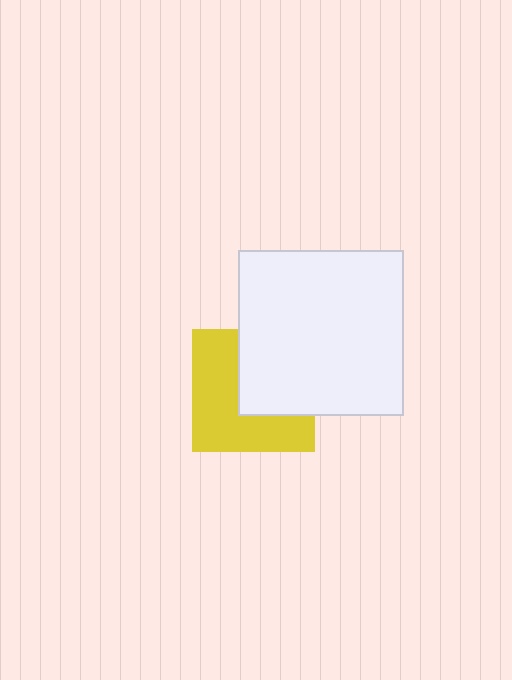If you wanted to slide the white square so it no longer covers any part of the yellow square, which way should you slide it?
Slide it toward the upper-right — that is the most direct way to separate the two shapes.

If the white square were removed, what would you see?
You would see the complete yellow square.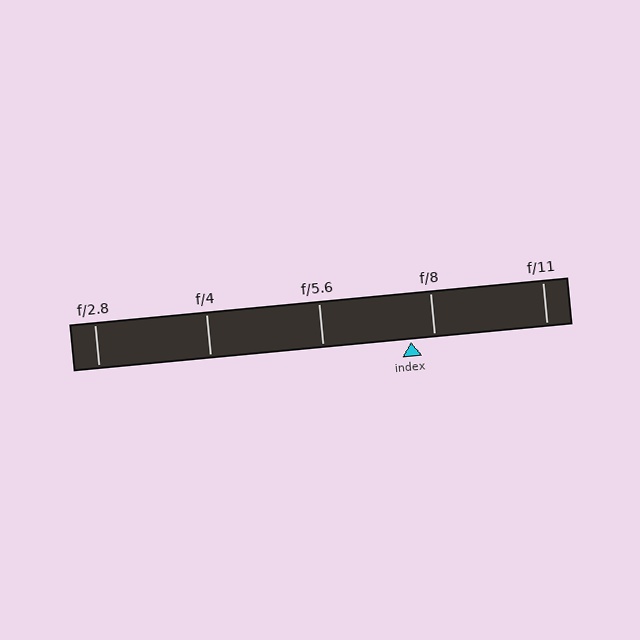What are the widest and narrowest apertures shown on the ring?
The widest aperture shown is f/2.8 and the narrowest is f/11.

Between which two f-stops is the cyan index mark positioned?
The index mark is between f/5.6 and f/8.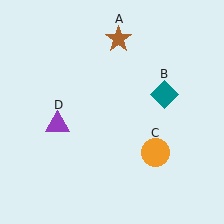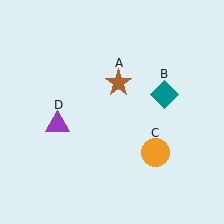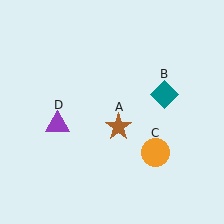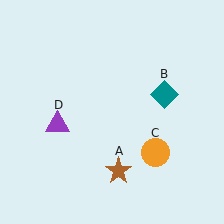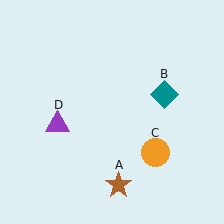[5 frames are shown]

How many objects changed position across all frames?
1 object changed position: brown star (object A).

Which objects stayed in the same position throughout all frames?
Teal diamond (object B) and orange circle (object C) and purple triangle (object D) remained stationary.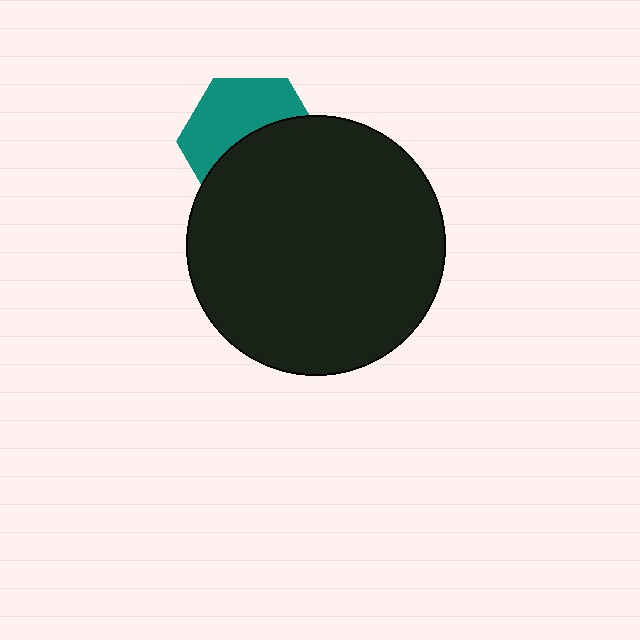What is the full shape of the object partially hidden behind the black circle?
The partially hidden object is a teal hexagon.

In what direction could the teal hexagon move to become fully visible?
The teal hexagon could move up. That would shift it out from behind the black circle entirely.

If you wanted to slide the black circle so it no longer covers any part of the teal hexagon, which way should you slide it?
Slide it down — that is the most direct way to separate the two shapes.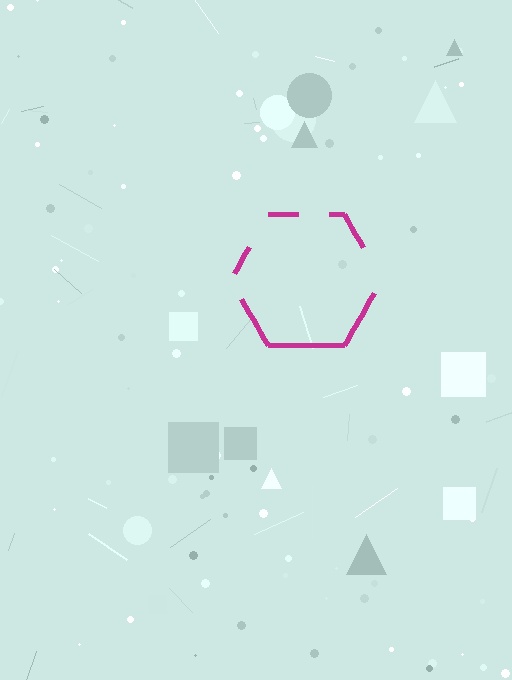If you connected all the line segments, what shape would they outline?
They would outline a hexagon.